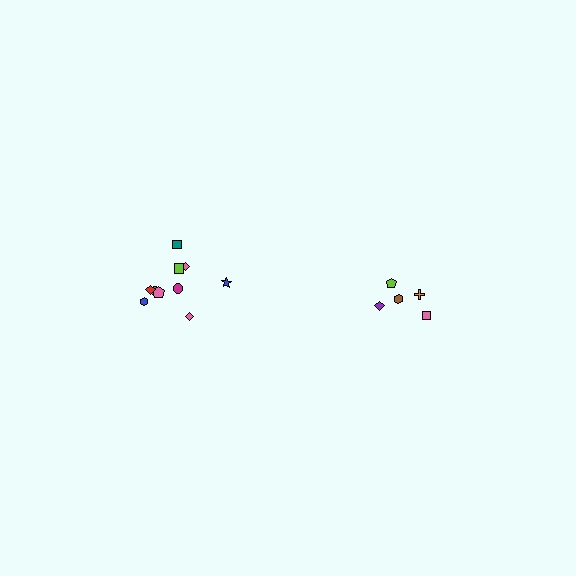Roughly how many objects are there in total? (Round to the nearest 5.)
Roughly 15 objects in total.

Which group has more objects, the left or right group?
The left group.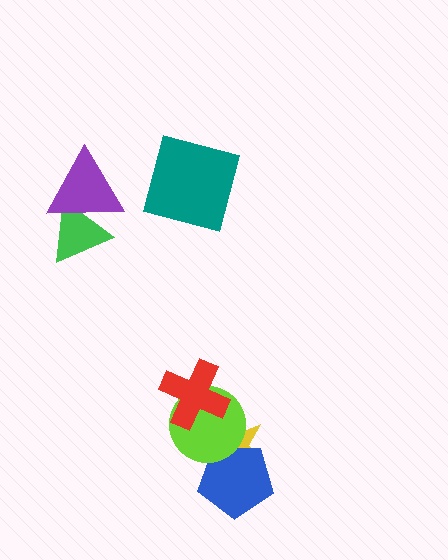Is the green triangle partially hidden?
Yes, it is partially covered by another shape.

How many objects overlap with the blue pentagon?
2 objects overlap with the blue pentagon.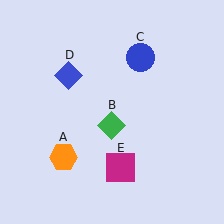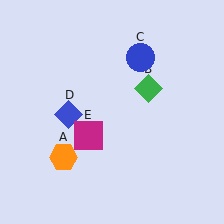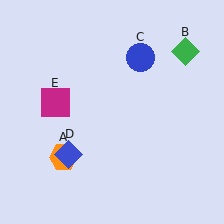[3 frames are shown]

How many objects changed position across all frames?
3 objects changed position: green diamond (object B), blue diamond (object D), magenta square (object E).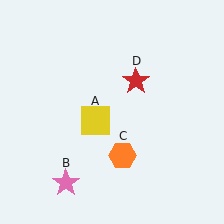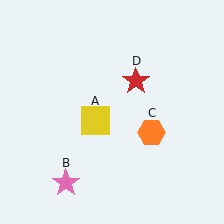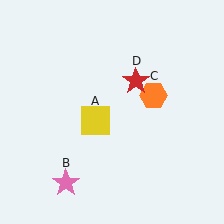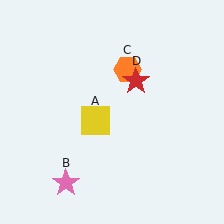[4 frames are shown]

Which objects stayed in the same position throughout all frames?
Yellow square (object A) and pink star (object B) and red star (object D) remained stationary.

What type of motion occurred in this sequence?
The orange hexagon (object C) rotated counterclockwise around the center of the scene.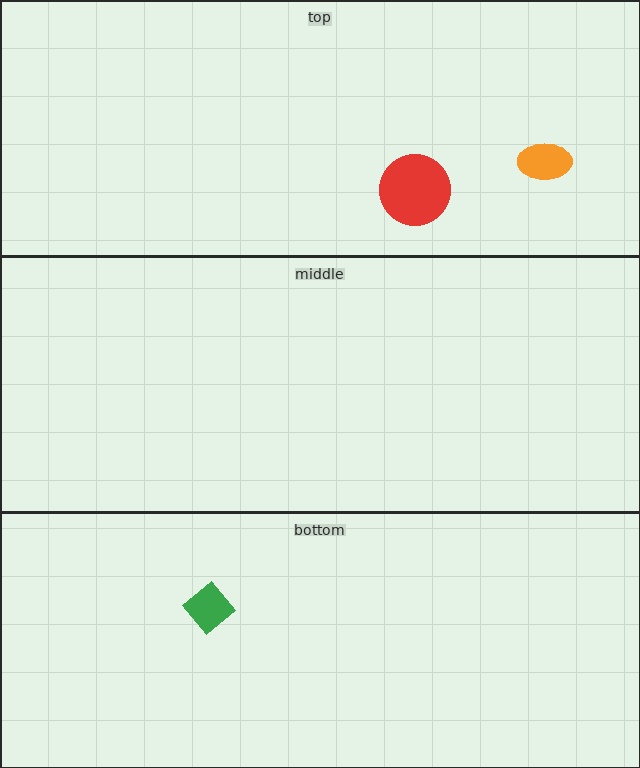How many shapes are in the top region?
2.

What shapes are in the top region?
The red circle, the orange ellipse.